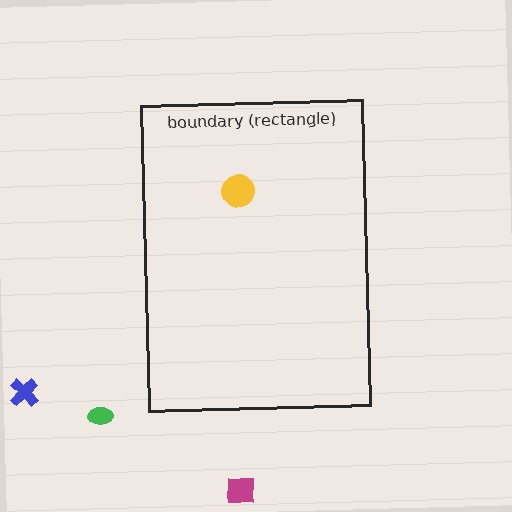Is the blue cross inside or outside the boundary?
Outside.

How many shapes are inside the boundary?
1 inside, 3 outside.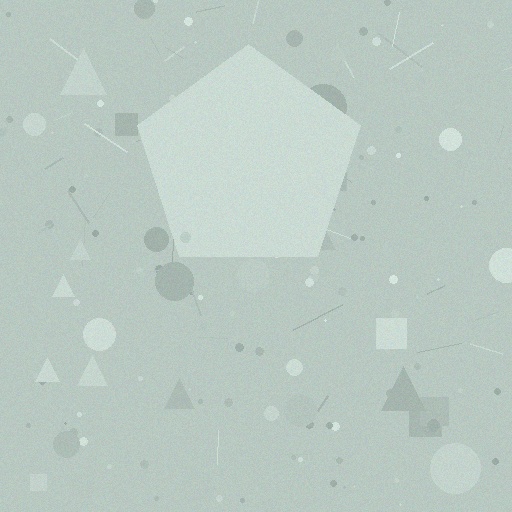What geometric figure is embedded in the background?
A pentagon is embedded in the background.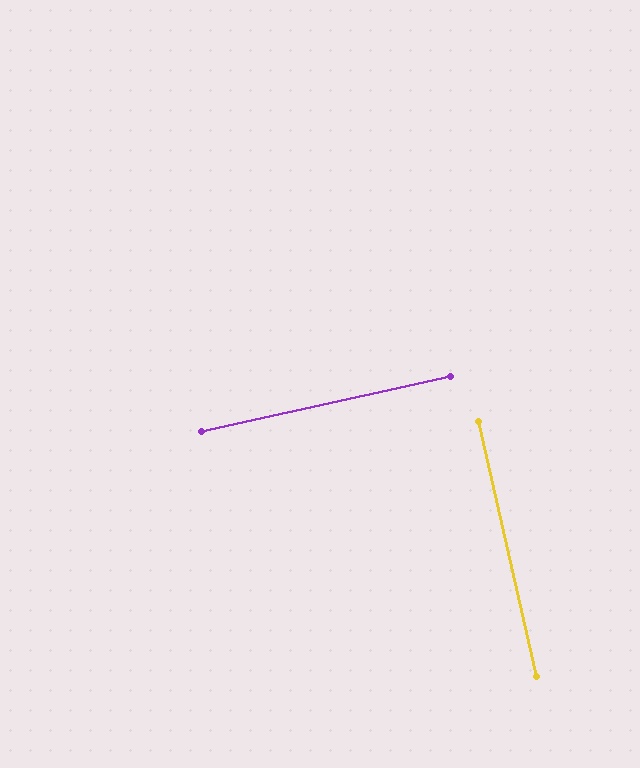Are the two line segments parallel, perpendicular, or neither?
Perpendicular — they meet at approximately 90°.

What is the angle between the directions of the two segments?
Approximately 90 degrees.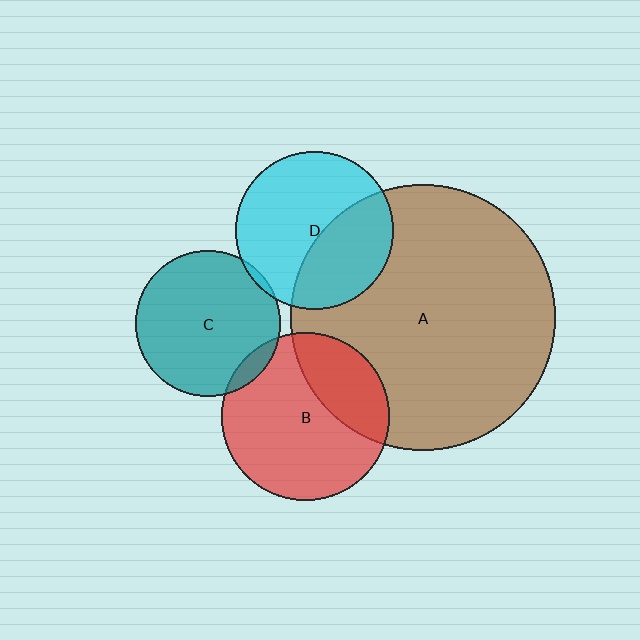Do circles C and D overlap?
Yes.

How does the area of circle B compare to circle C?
Approximately 1.3 times.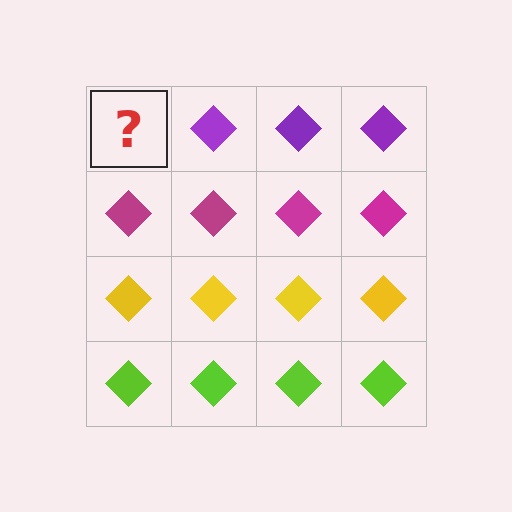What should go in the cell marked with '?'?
The missing cell should contain a purple diamond.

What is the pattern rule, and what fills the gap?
The rule is that each row has a consistent color. The gap should be filled with a purple diamond.